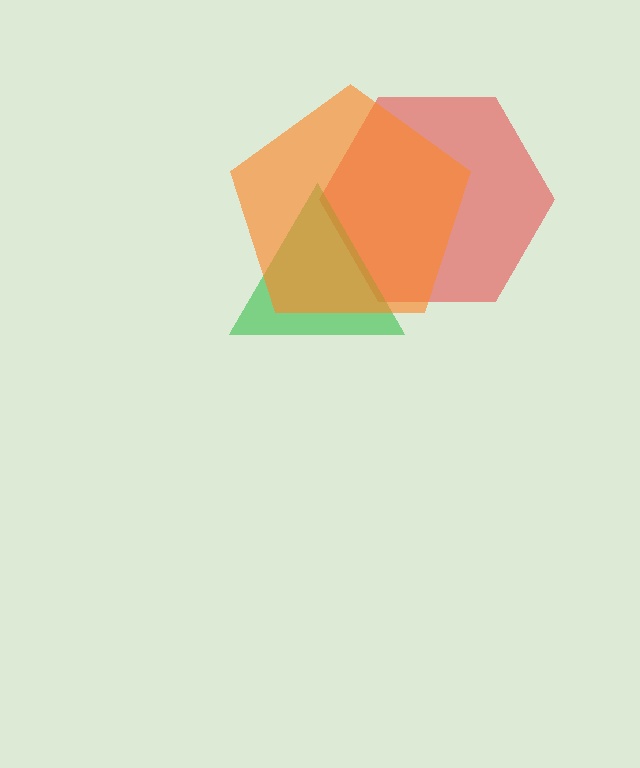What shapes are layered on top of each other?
The layered shapes are: a red hexagon, a green triangle, an orange pentagon.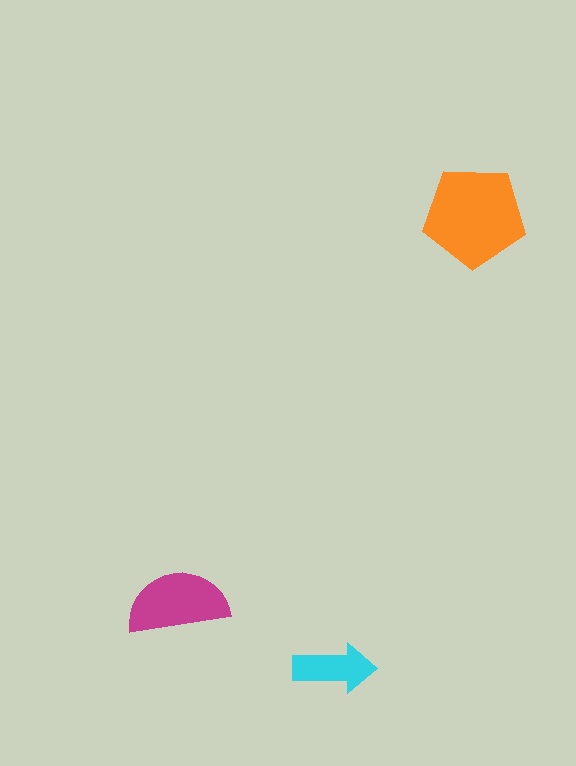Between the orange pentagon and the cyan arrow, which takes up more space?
The orange pentagon.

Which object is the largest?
The orange pentagon.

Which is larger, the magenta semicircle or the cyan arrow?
The magenta semicircle.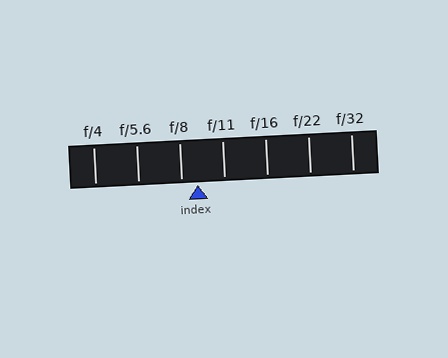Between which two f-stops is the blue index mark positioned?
The index mark is between f/8 and f/11.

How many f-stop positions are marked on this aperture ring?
There are 7 f-stop positions marked.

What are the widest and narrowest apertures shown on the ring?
The widest aperture shown is f/4 and the narrowest is f/32.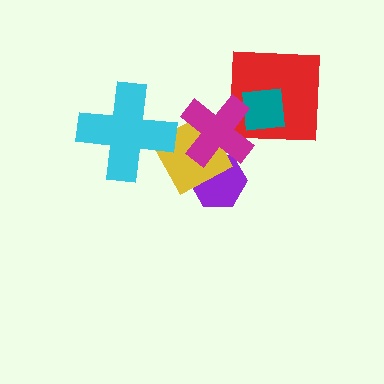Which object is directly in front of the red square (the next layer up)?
The teal square is directly in front of the red square.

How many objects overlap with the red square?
2 objects overlap with the red square.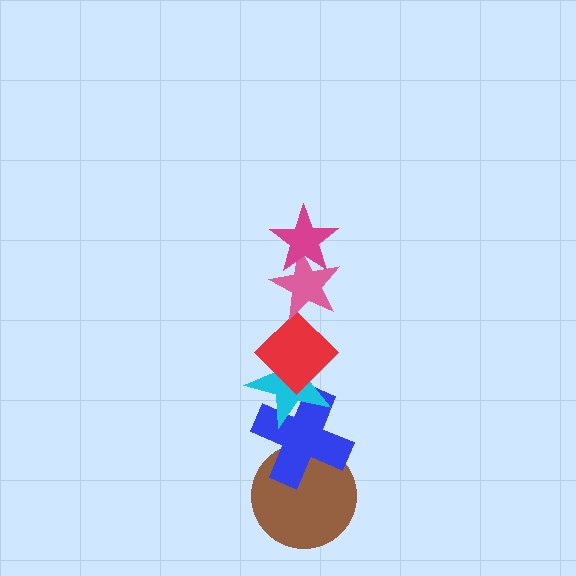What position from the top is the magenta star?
The magenta star is 1st from the top.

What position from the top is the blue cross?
The blue cross is 5th from the top.